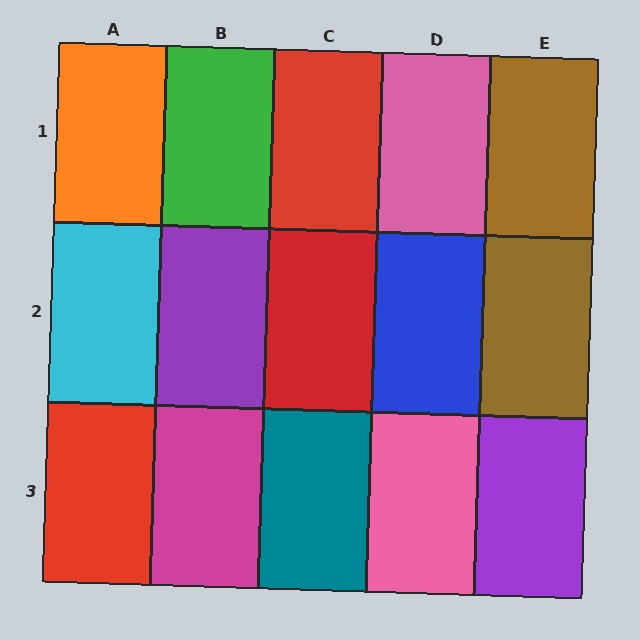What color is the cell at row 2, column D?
Blue.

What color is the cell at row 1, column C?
Red.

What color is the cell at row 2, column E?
Brown.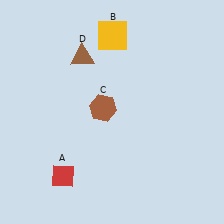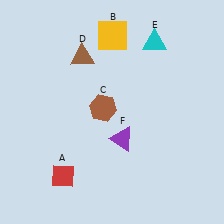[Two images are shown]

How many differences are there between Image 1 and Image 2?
There are 2 differences between the two images.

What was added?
A cyan triangle (E), a purple triangle (F) were added in Image 2.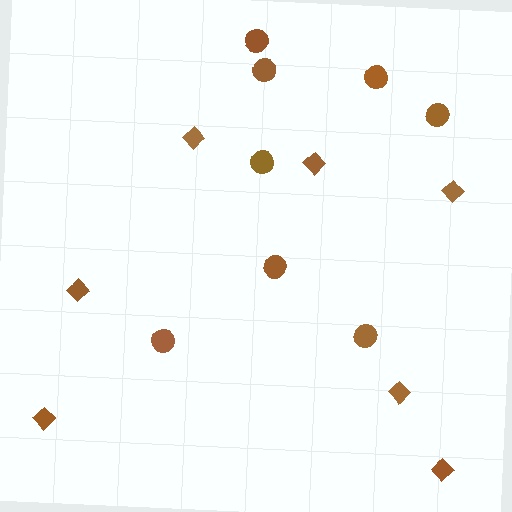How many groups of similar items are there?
There are 2 groups: one group of diamonds (7) and one group of circles (8).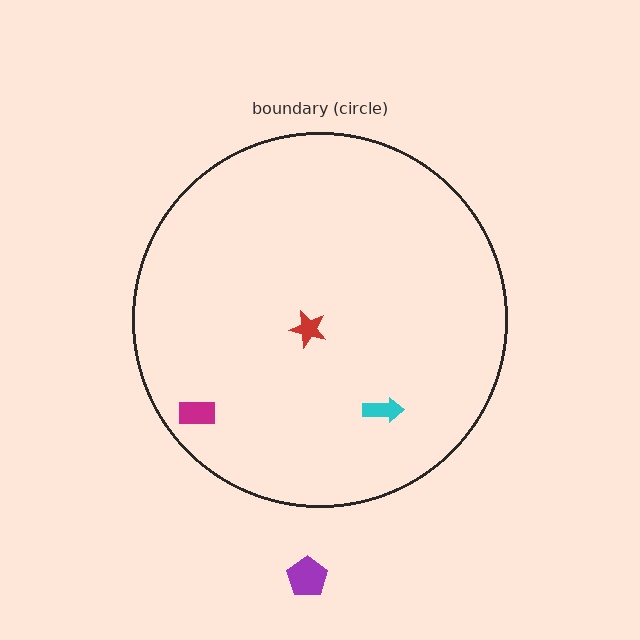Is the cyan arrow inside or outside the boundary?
Inside.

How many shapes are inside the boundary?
3 inside, 1 outside.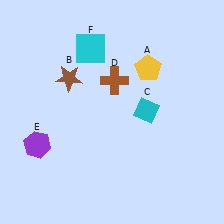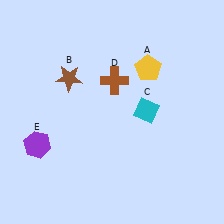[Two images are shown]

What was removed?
The cyan square (F) was removed in Image 2.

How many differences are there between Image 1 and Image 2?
There is 1 difference between the two images.